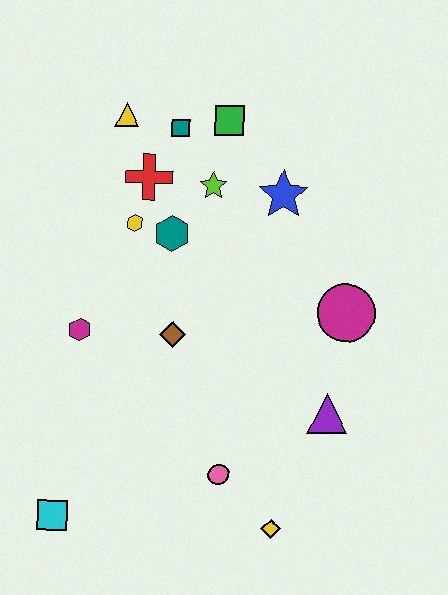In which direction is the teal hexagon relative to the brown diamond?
The teal hexagon is above the brown diamond.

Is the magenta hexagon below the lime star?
Yes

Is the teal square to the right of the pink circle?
No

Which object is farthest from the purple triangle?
The yellow triangle is farthest from the purple triangle.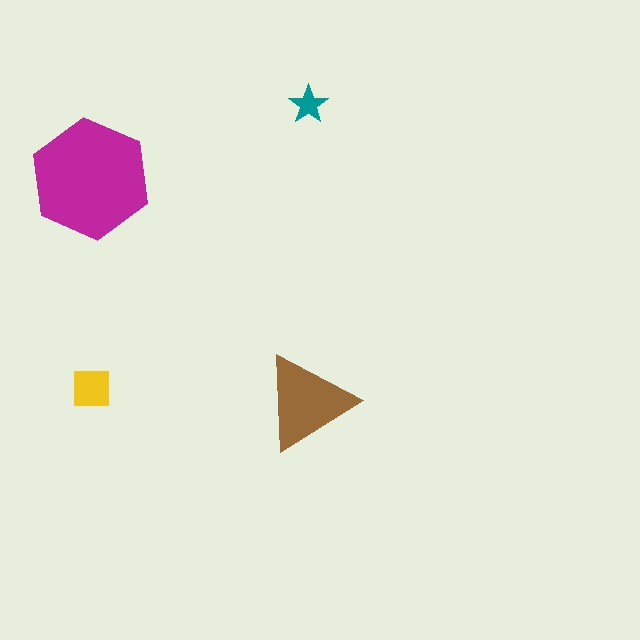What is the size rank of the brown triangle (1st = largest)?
2nd.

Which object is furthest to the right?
The teal star is rightmost.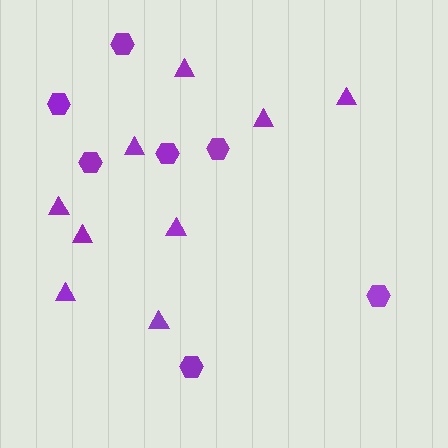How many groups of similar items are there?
There are 2 groups: one group of triangles (9) and one group of hexagons (7).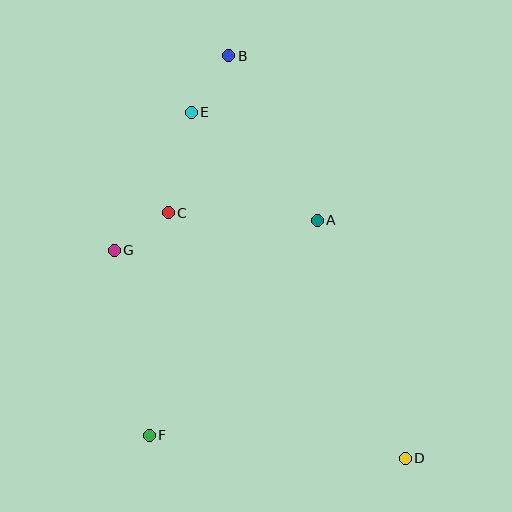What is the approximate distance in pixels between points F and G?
The distance between F and G is approximately 188 pixels.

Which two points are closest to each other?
Points C and G are closest to each other.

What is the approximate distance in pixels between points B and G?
The distance between B and G is approximately 226 pixels.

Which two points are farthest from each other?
Points B and D are farthest from each other.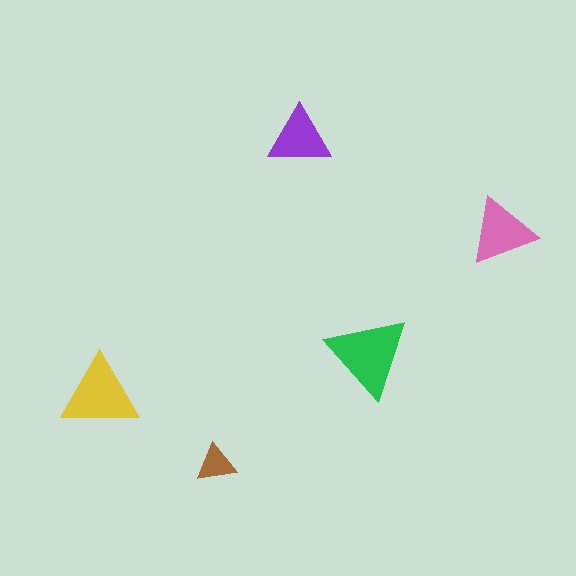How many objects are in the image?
There are 5 objects in the image.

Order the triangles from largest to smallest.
the green one, the yellow one, the pink one, the purple one, the brown one.